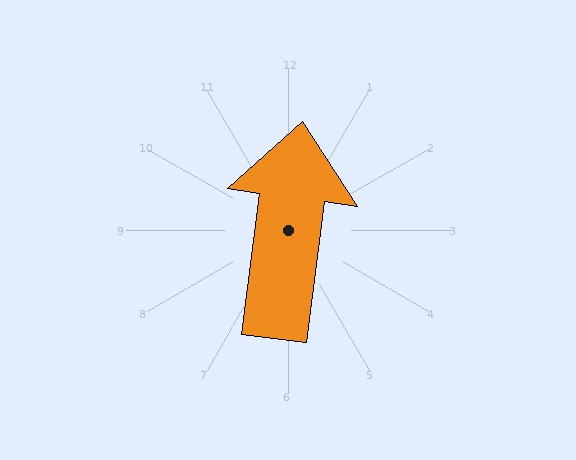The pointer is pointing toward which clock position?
Roughly 12 o'clock.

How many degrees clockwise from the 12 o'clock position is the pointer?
Approximately 8 degrees.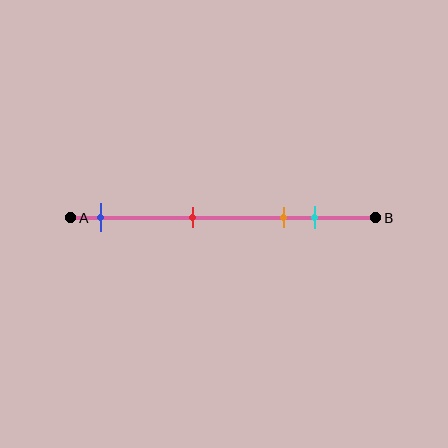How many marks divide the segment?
There are 4 marks dividing the segment.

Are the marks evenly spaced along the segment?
No, the marks are not evenly spaced.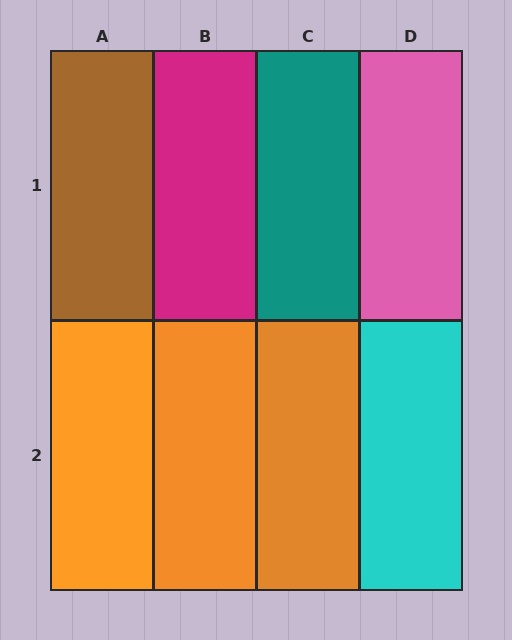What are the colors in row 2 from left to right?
Orange, orange, orange, cyan.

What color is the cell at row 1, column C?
Teal.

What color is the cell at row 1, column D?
Pink.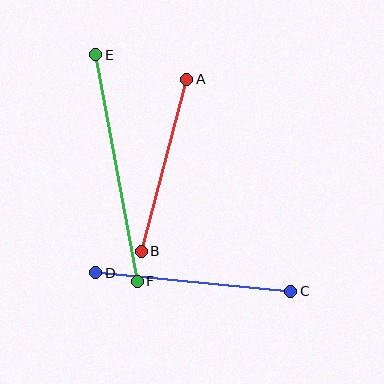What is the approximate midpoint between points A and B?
The midpoint is at approximately (164, 165) pixels.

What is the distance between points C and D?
The distance is approximately 196 pixels.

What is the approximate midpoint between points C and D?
The midpoint is at approximately (193, 282) pixels.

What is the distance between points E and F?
The distance is approximately 230 pixels.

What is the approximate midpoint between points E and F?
The midpoint is at approximately (116, 168) pixels.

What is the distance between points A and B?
The distance is approximately 178 pixels.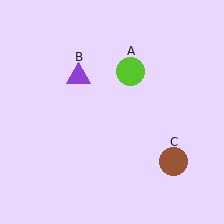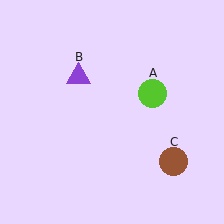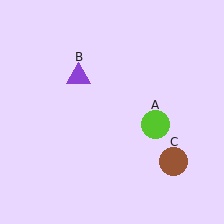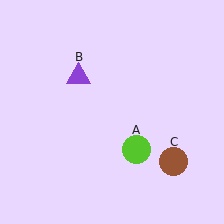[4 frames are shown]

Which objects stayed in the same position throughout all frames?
Purple triangle (object B) and brown circle (object C) remained stationary.